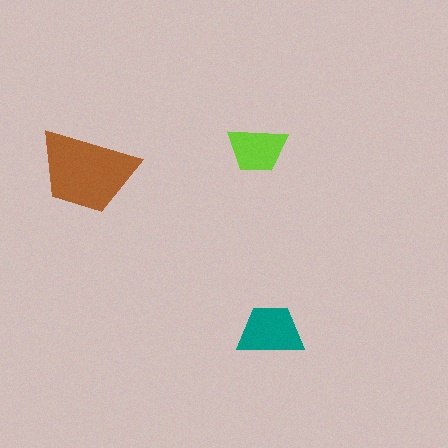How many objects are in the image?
There are 3 objects in the image.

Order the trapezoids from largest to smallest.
the brown one, the teal one, the lime one.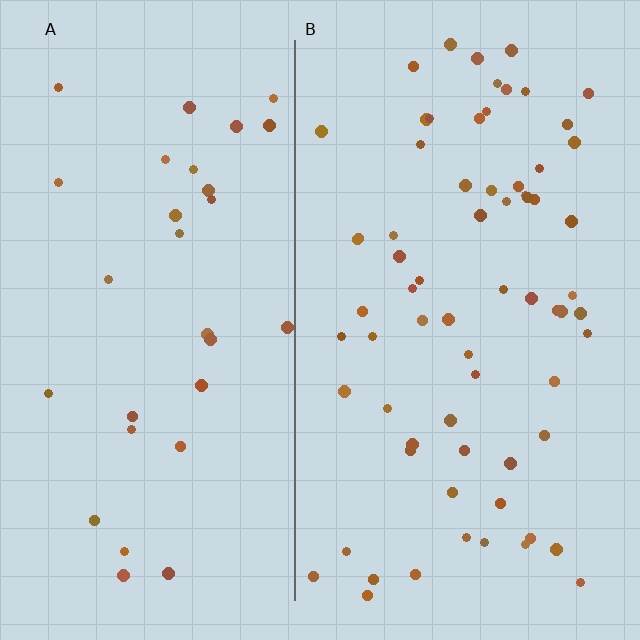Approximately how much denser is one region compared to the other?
Approximately 2.3× — region B over region A.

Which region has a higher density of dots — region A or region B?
B (the right).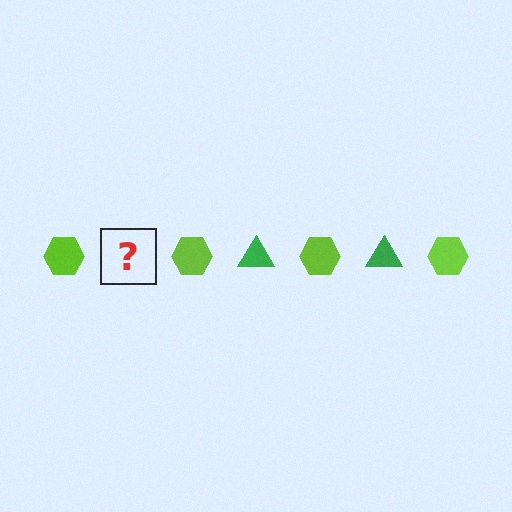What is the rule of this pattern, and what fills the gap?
The rule is that the pattern alternates between lime hexagon and green triangle. The gap should be filled with a green triangle.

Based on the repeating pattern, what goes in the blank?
The blank should be a green triangle.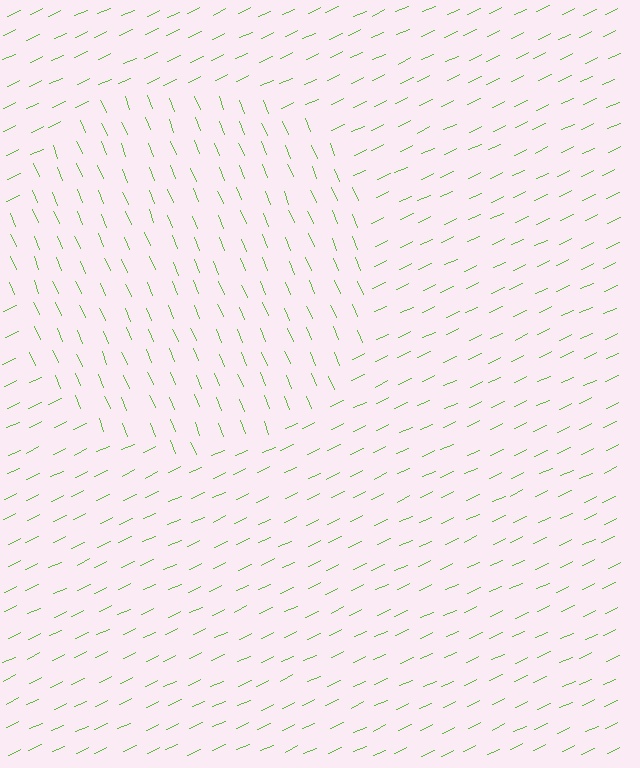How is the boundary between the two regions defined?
The boundary is defined purely by a change in line orientation (approximately 88 degrees difference). All lines are the same color and thickness.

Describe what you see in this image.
The image is filled with small lime line segments. A circle region in the image has lines oriented differently from the surrounding lines, creating a visible texture boundary.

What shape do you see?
I see a circle.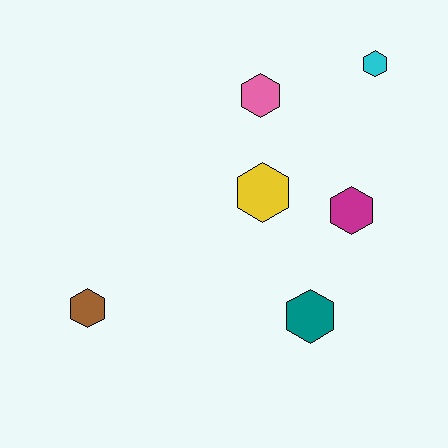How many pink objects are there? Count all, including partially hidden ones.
There is 1 pink object.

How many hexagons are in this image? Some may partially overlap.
There are 6 hexagons.